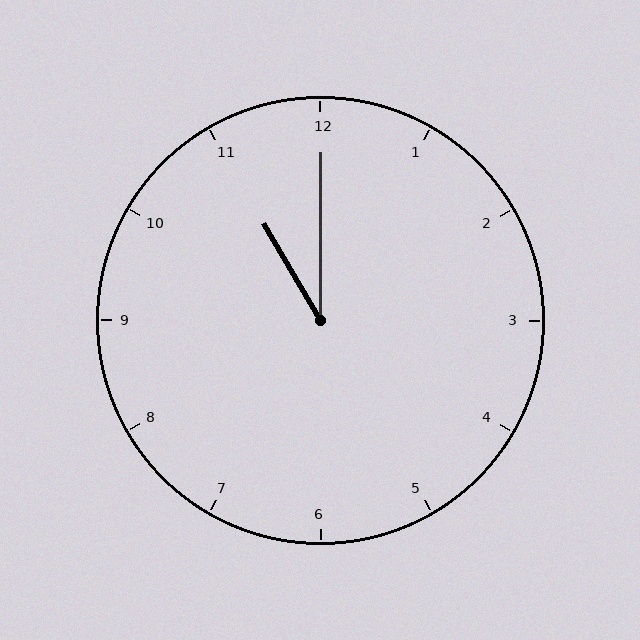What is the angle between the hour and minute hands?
Approximately 30 degrees.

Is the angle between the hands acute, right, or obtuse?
It is acute.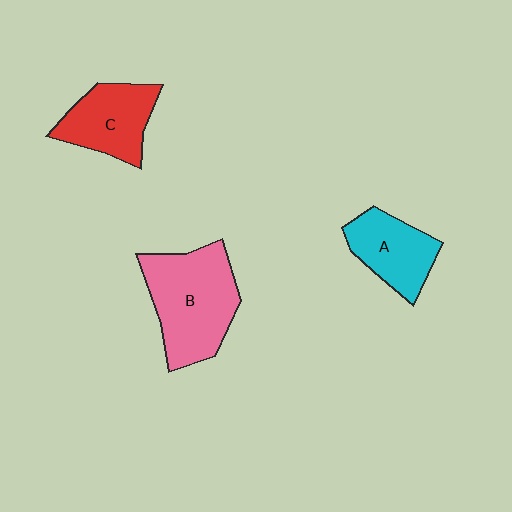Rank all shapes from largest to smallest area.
From largest to smallest: B (pink), C (red), A (cyan).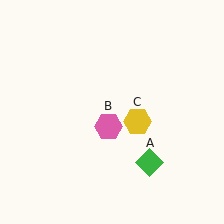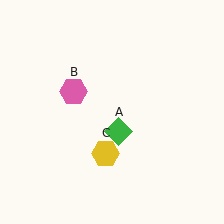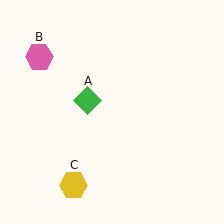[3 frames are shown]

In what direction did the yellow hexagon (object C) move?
The yellow hexagon (object C) moved down and to the left.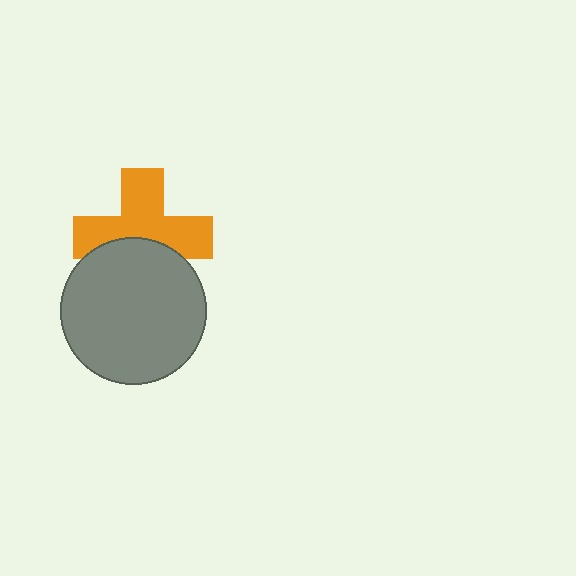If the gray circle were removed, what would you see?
You would see the complete orange cross.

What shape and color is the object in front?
The object in front is a gray circle.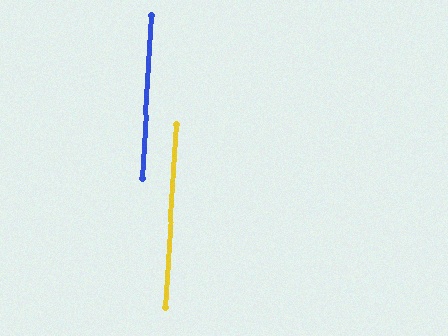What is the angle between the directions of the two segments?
Approximately 0 degrees.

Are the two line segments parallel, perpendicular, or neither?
Parallel — their directions differ by only 0.2°.